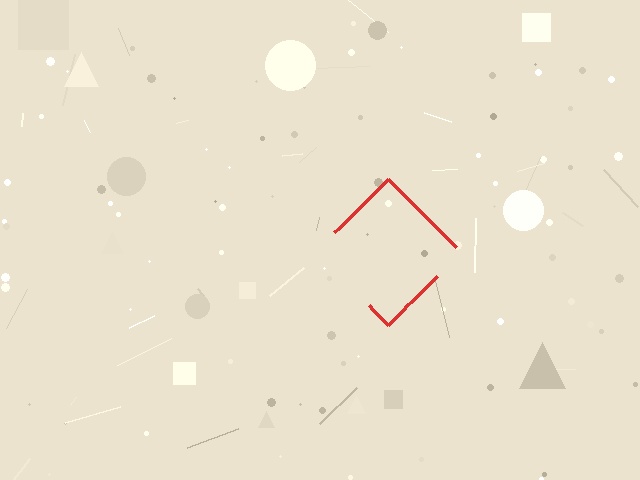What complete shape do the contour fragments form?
The contour fragments form a diamond.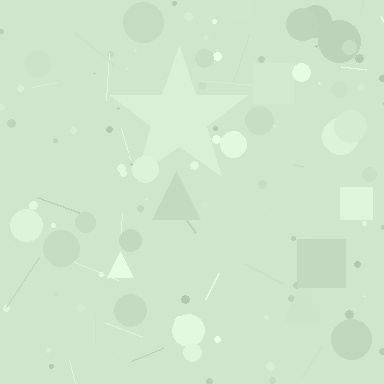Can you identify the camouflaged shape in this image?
The camouflaged shape is a star.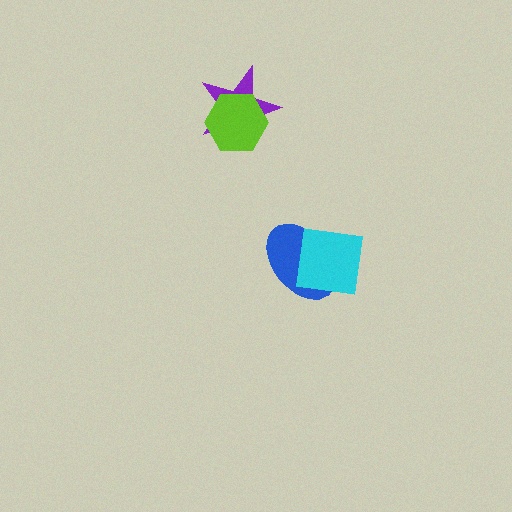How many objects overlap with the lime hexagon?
1 object overlaps with the lime hexagon.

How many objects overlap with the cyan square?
1 object overlaps with the cyan square.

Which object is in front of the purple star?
The lime hexagon is in front of the purple star.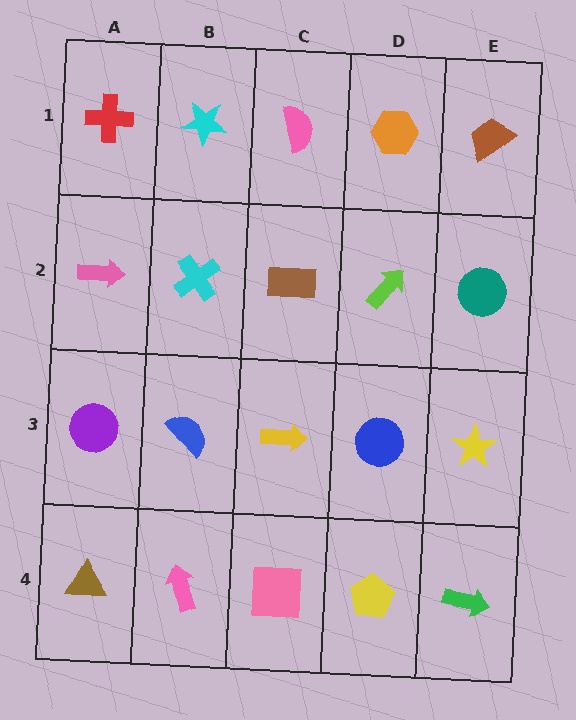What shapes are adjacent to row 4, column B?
A blue semicircle (row 3, column B), a brown triangle (row 4, column A), a pink square (row 4, column C).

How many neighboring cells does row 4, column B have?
3.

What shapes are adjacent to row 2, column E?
A brown trapezoid (row 1, column E), a yellow star (row 3, column E), a lime arrow (row 2, column D).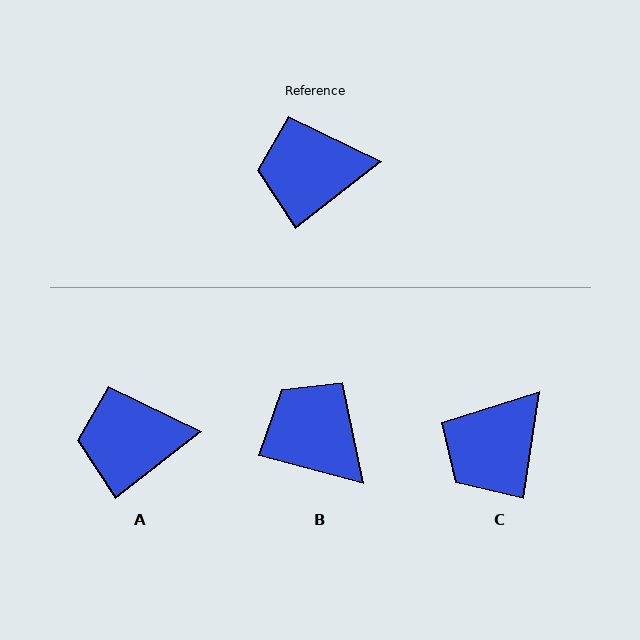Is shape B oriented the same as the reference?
No, it is off by about 53 degrees.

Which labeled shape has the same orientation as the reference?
A.